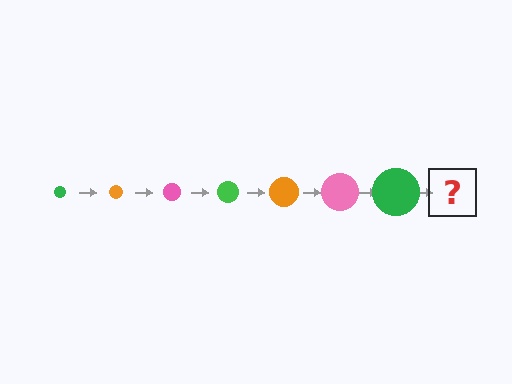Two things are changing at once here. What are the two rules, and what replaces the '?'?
The two rules are that the circle grows larger each step and the color cycles through green, orange, and pink. The '?' should be an orange circle, larger than the previous one.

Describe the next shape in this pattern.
It should be an orange circle, larger than the previous one.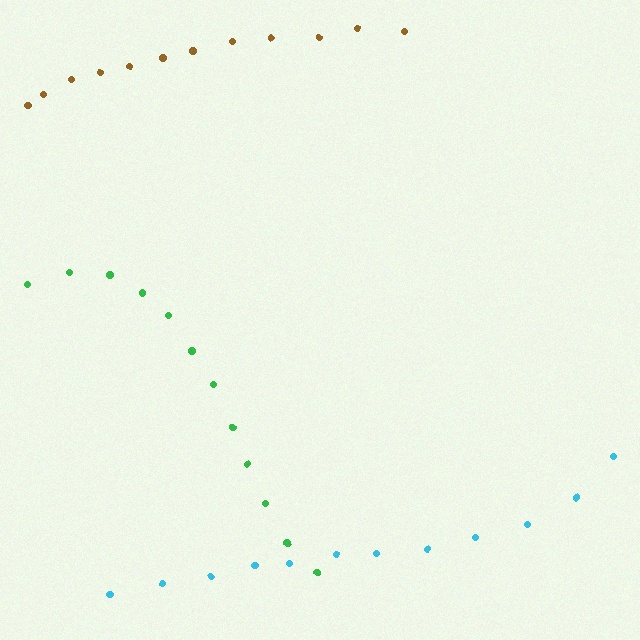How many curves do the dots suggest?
There are 3 distinct paths.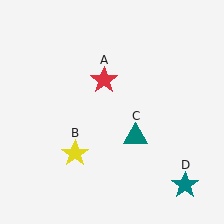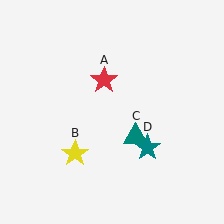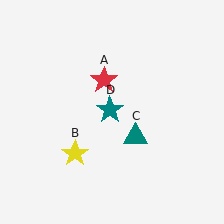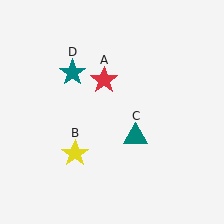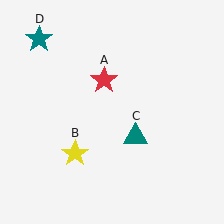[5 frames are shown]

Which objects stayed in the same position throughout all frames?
Red star (object A) and yellow star (object B) and teal triangle (object C) remained stationary.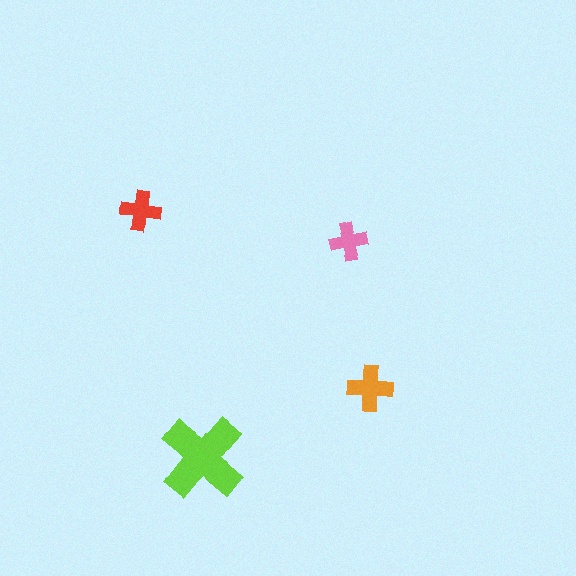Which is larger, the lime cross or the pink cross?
The lime one.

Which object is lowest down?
The lime cross is bottommost.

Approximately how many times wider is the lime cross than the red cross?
About 2 times wider.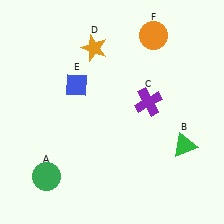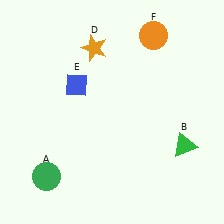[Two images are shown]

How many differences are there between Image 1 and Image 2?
There is 1 difference between the two images.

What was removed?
The purple cross (C) was removed in Image 2.